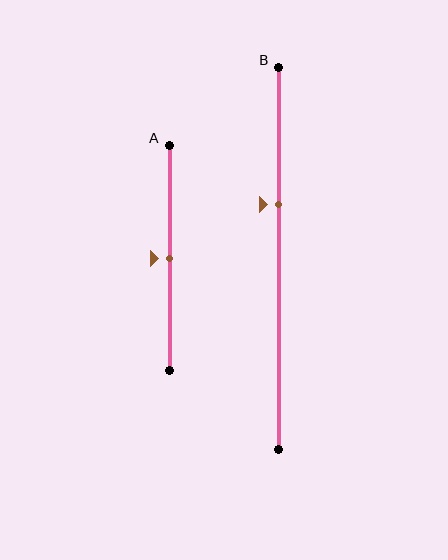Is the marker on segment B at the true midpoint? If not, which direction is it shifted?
No, the marker on segment B is shifted upward by about 14% of the segment length.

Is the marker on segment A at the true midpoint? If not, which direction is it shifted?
Yes, the marker on segment A is at the true midpoint.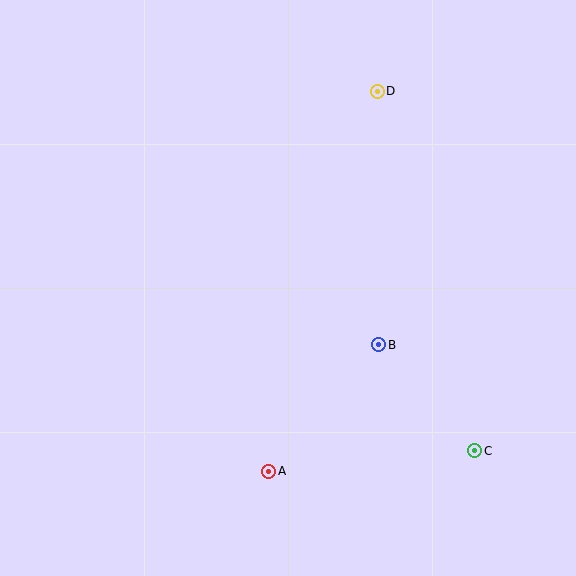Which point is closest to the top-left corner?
Point D is closest to the top-left corner.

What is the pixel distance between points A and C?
The distance between A and C is 207 pixels.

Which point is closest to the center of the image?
Point B at (379, 345) is closest to the center.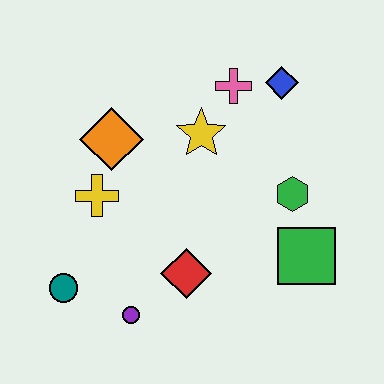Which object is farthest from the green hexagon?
The teal circle is farthest from the green hexagon.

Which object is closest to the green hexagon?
The green square is closest to the green hexagon.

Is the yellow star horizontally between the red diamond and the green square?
Yes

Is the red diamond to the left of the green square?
Yes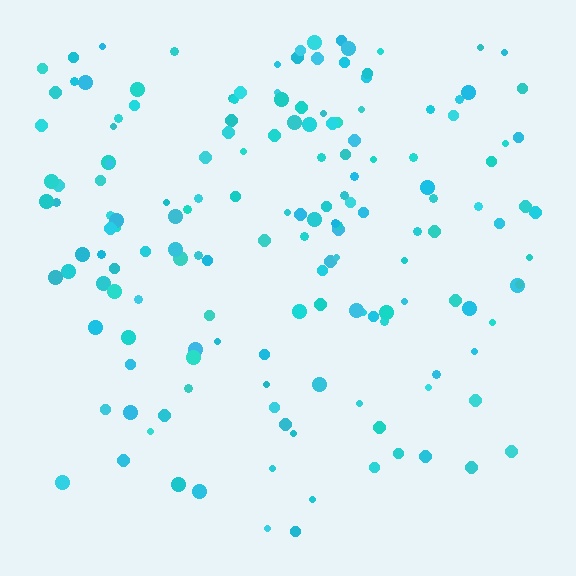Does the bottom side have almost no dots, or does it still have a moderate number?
Still a moderate number, just noticeably fewer than the top.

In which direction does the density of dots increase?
From bottom to top, with the top side densest.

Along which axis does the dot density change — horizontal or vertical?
Vertical.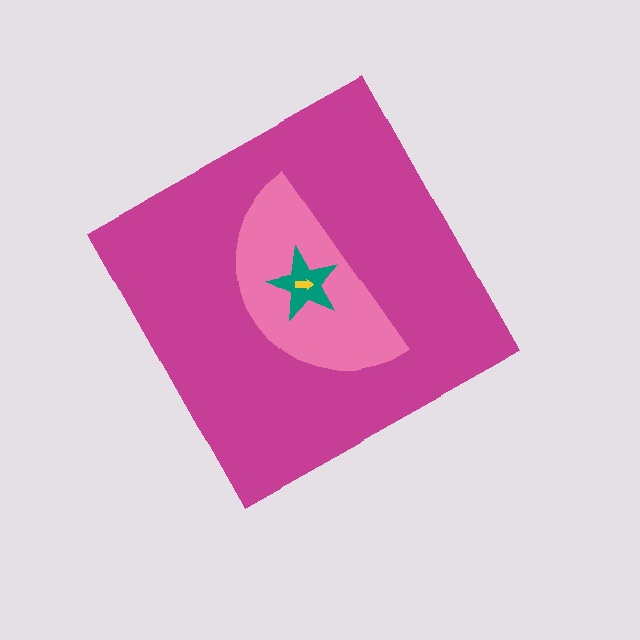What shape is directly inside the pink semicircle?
The teal star.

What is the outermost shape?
The magenta diamond.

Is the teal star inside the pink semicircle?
Yes.